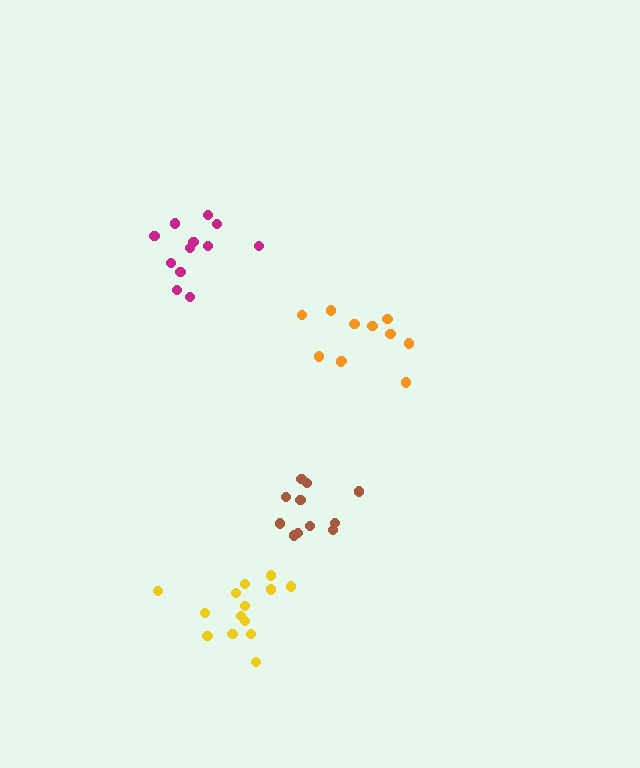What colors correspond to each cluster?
The clusters are colored: magenta, orange, brown, yellow.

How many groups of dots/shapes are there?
There are 4 groups.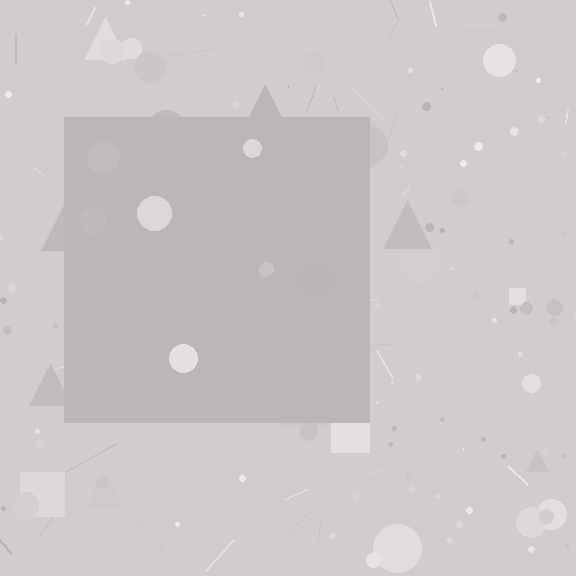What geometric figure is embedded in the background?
A square is embedded in the background.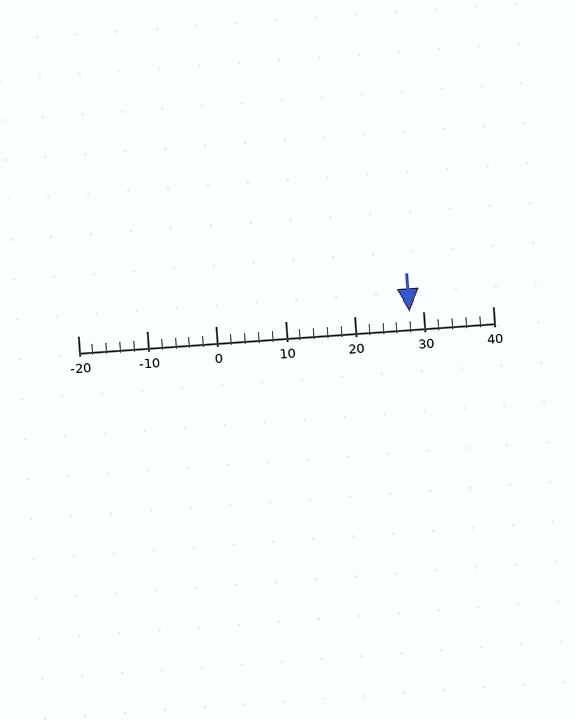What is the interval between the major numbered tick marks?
The major tick marks are spaced 10 units apart.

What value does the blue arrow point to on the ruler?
The blue arrow points to approximately 28.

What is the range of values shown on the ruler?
The ruler shows values from -20 to 40.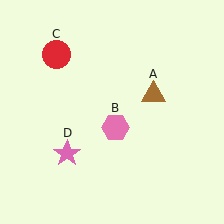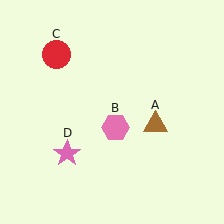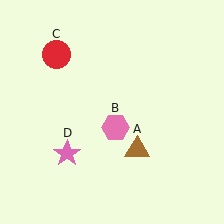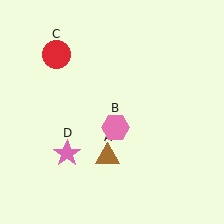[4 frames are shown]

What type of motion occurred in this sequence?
The brown triangle (object A) rotated clockwise around the center of the scene.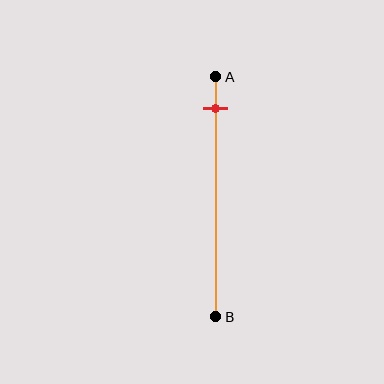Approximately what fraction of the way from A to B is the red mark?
The red mark is approximately 15% of the way from A to B.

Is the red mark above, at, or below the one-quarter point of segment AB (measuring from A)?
The red mark is above the one-quarter point of segment AB.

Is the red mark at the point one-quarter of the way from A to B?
No, the mark is at about 15% from A, not at the 25% one-quarter point.